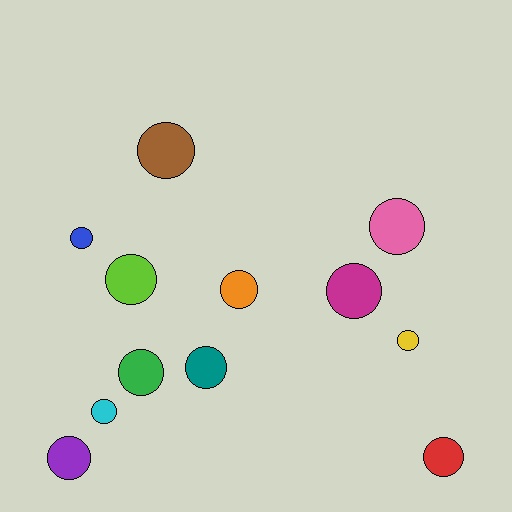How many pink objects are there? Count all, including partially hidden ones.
There is 1 pink object.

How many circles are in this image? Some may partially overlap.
There are 12 circles.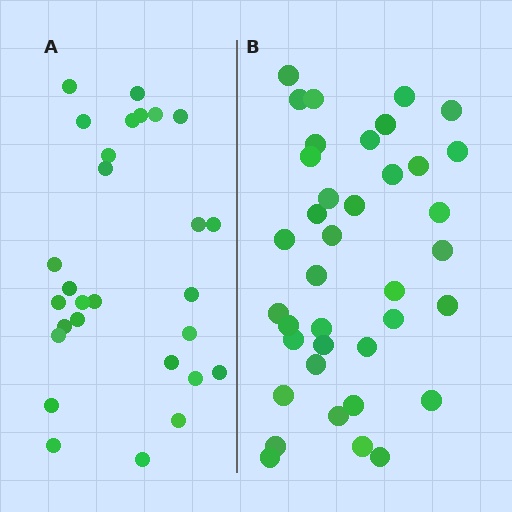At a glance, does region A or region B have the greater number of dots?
Region B (the right region) has more dots.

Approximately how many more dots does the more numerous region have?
Region B has roughly 10 or so more dots than region A.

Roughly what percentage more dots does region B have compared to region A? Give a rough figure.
About 35% more.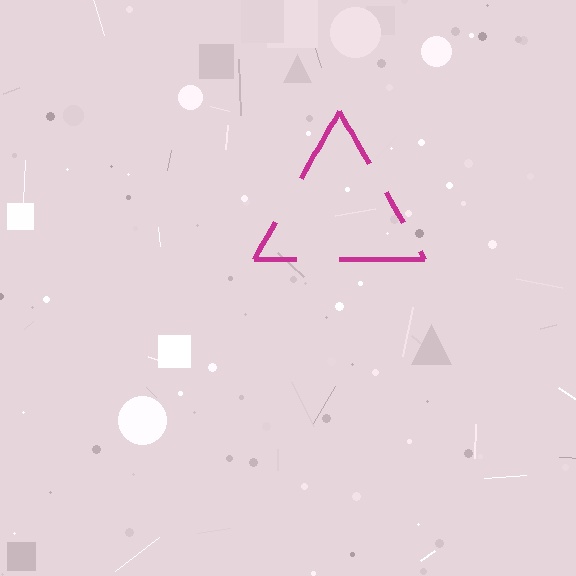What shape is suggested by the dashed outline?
The dashed outline suggests a triangle.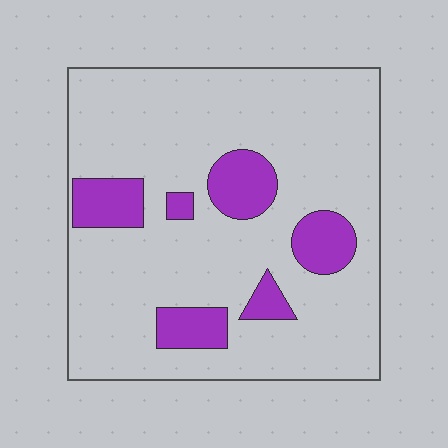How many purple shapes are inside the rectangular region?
6.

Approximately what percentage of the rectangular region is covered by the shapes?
Approximately 15%.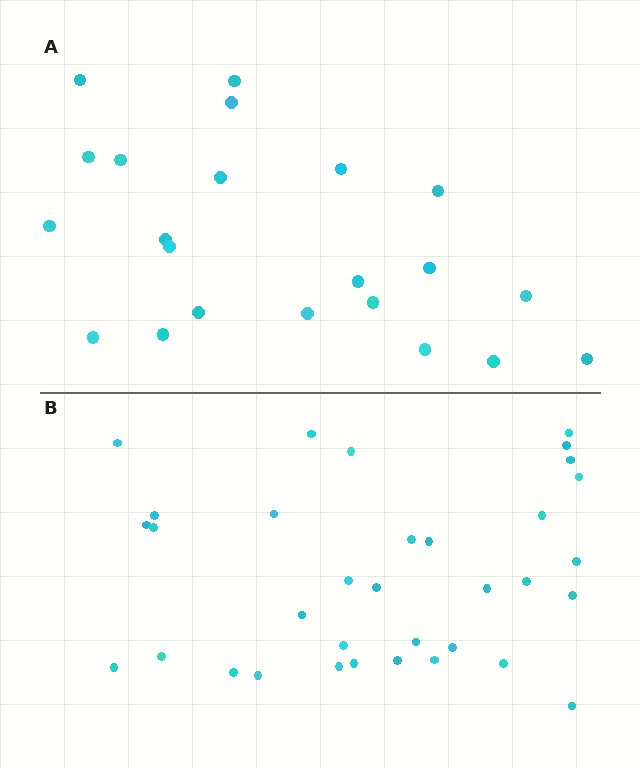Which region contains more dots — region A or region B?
Region B (the bottom region) has more dots.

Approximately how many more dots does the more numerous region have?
Region B has roughly 12 or so more dots than region A.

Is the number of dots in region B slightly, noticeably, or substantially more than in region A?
Region B has substantially more. The ratio is roughly 1.5 to 1.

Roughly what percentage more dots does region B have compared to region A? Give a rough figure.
About 55% more.